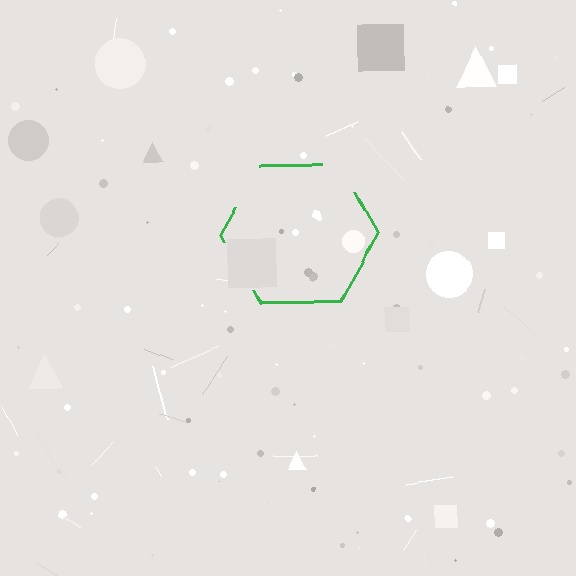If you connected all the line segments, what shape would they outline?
They would outline a hexagon.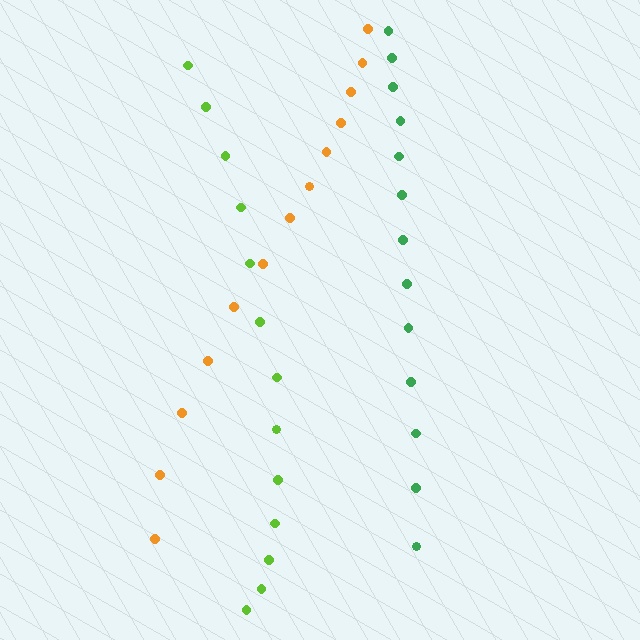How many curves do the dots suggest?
There are 3 distinct paths.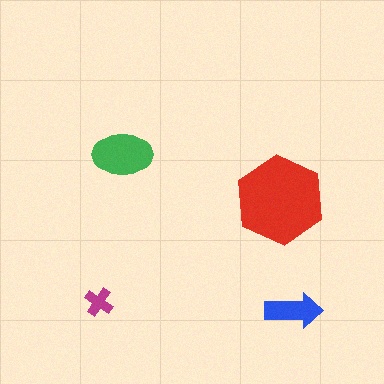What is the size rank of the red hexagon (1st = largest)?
1st.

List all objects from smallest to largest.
The magenta cross, the blue arrow, the green ellipse, the red hexagon.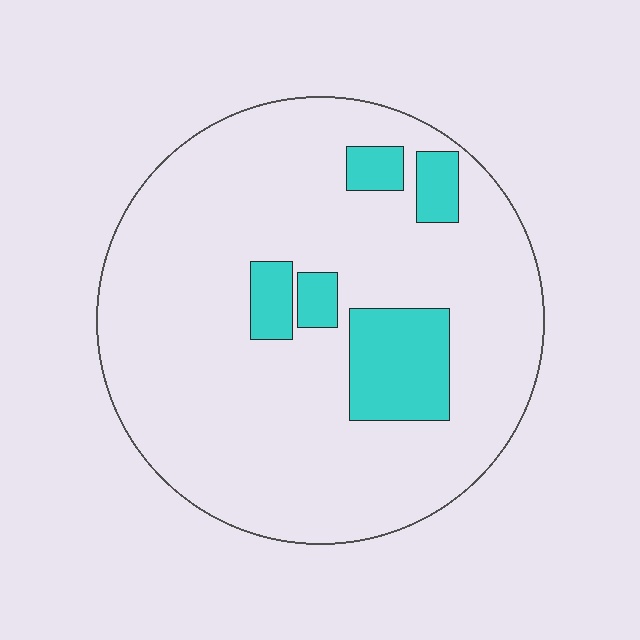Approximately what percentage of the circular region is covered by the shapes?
Approximately 15%.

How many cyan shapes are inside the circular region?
5.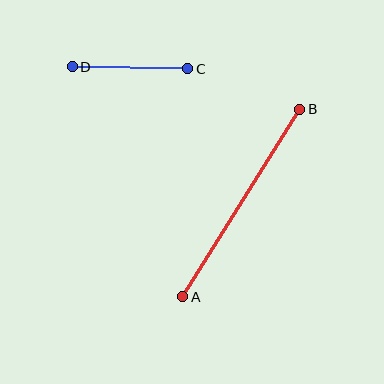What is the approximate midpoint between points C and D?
The midpoint is at approximately (130, 68) pixels.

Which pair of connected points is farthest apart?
Points A and B are farthest apart.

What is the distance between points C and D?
The distance is approximately 115 pixels.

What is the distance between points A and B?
The distance is approximately 221 pixels.